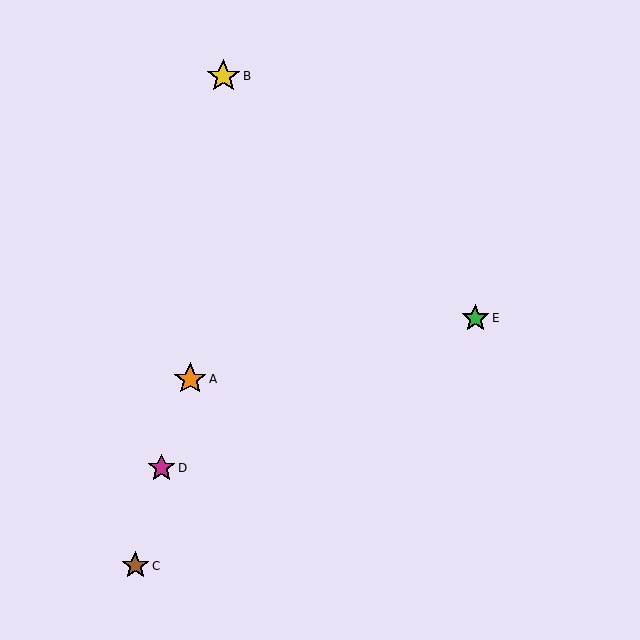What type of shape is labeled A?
Shape A is an orange star.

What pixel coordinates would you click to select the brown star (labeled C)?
Click at (135, 566) to select the brown star C.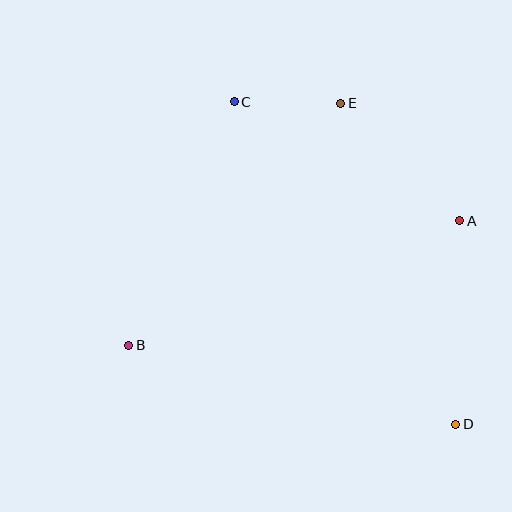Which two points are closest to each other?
Points C and E are closest to each other.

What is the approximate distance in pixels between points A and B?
The distance between A and B is approximately 354 pixels.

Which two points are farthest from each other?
Points C and D are farthest from each other.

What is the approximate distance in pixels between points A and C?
The distance between A and C is approximately 255 pixels.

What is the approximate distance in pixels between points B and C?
The distance between B and C is approximately 265 pixels.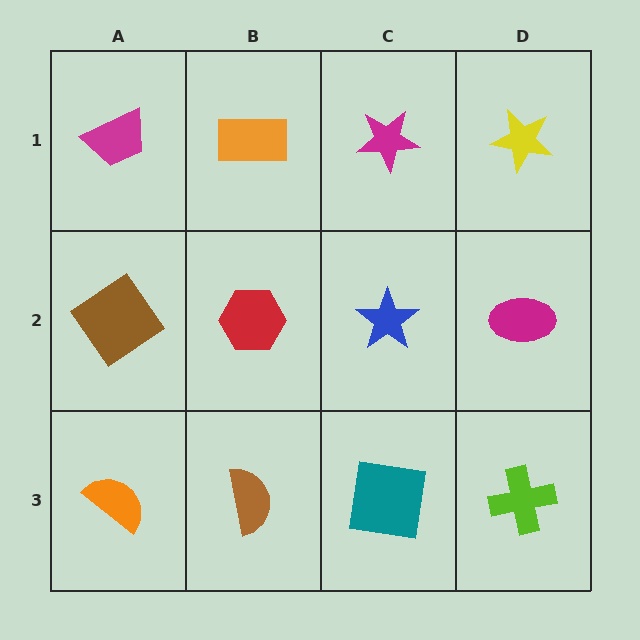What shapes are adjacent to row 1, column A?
A brown diamond (row 2, column A), an orange rectangle (row 1, column B).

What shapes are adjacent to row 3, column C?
A blue star (row 2, column C), a brown semicircle (row 3, column B), a lime cross (row 3, column D).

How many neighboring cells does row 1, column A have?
2.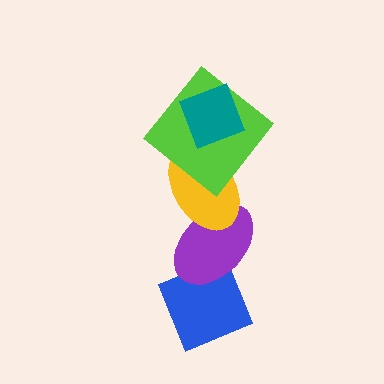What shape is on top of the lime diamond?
The teal diamond is on top of the lime diamond.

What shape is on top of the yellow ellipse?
The lime diamond is on top of the yellow ellipse.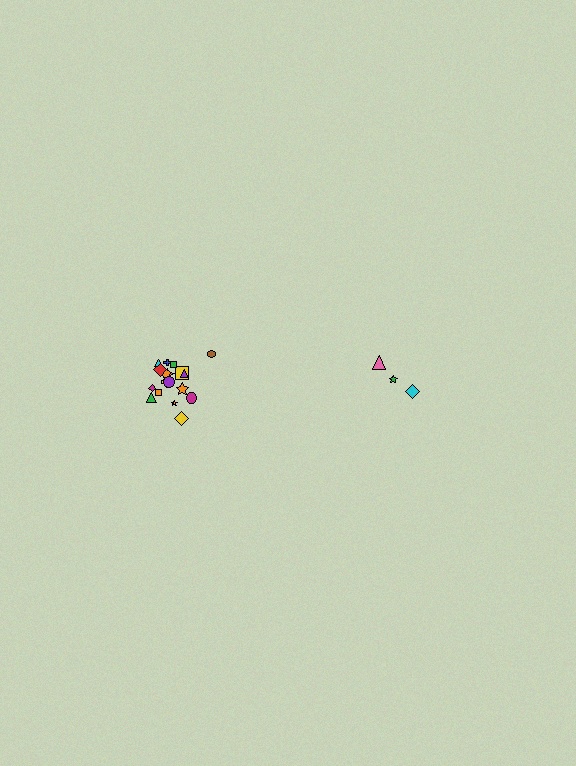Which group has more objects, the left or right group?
The left group.